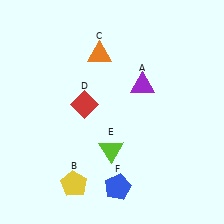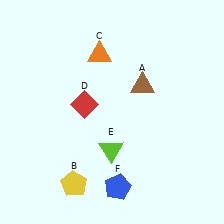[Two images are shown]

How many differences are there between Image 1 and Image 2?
There is 1 difference between the two images.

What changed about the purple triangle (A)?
In Image 1, A is purple. In Image 2, it changed to brown.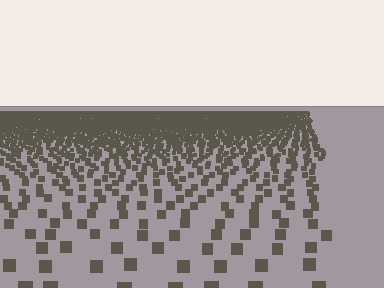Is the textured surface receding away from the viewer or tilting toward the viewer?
The surface is receding away from the viewer. Texture elements get smaller and denser toward the top.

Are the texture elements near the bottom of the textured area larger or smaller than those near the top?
Larger. Near the bottom, elements are closer to the viewer and appear at a bigger on-screen size.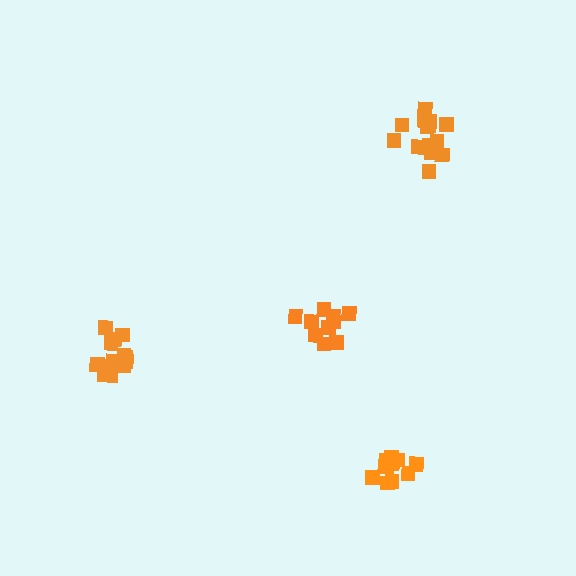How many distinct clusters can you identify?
There are 4 distinct clusters.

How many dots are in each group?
Group 1: 15 dots, Group 2: 11 dots, Group 3: 15 dots, Group 4: 11 dots (52 total).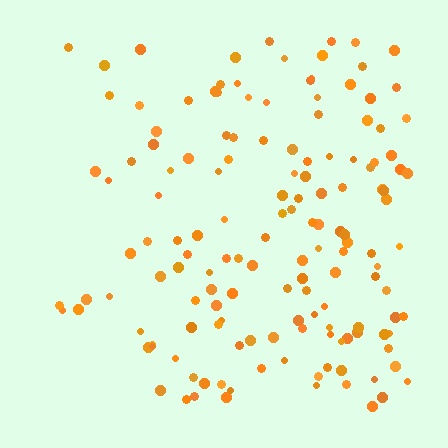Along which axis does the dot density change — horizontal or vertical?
Horizontal.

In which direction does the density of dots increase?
From left to right, with the right side densest.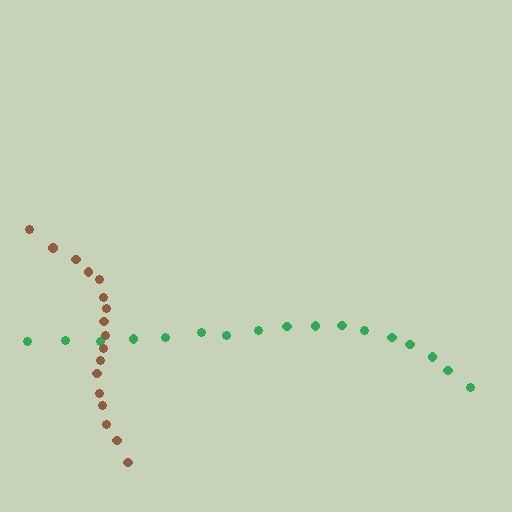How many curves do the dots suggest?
There are 2 distinct paths.